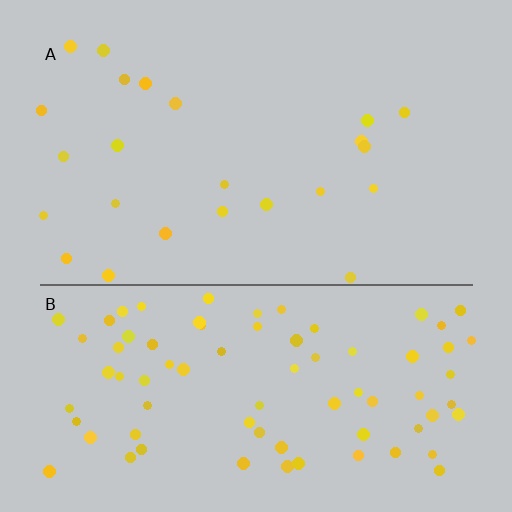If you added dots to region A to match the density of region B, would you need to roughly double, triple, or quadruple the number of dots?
Approximately triple.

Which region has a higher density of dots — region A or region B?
B (the bottom).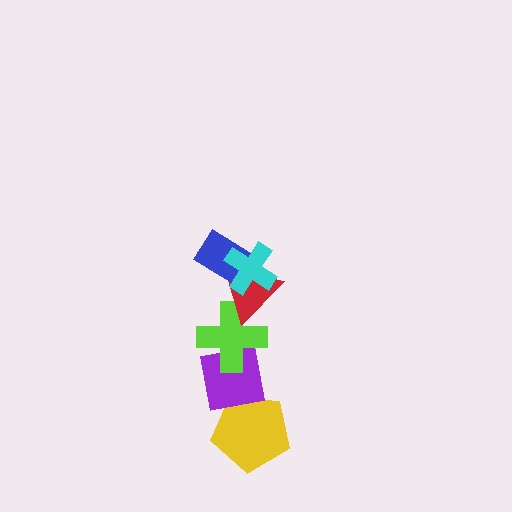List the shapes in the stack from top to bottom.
From top to bottom: the cyan cross, the blue rectangle, the red triangle, the lime cross, the purple square, the yellow pentagon.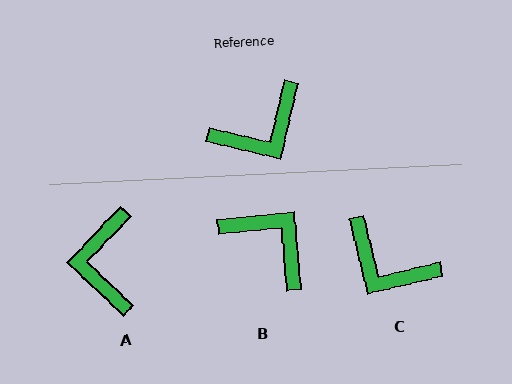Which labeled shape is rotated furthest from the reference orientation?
A, about 121 degrees away.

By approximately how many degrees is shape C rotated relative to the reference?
Approximately 64 degrees clockwise.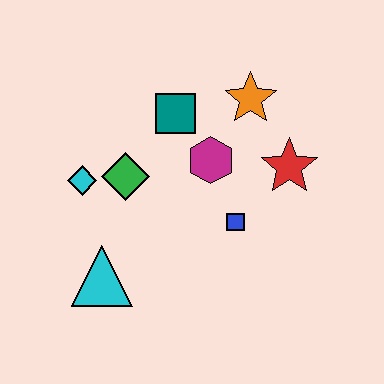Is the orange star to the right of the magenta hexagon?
Yes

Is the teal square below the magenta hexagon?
No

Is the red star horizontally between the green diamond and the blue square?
No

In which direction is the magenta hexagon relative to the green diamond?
The magenta hexagon is to the right of the green diamond.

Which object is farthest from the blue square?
The cyan diamond is farthest from the blue square.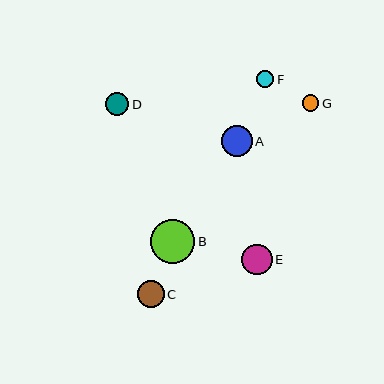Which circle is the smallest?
Circle G is the smallest with a size of approximately 17 pixels.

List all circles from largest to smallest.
From largest to smallest: B, A, E, C, D, F, G.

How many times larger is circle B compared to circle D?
Circle B is approximately 1.9 times the size of circle D.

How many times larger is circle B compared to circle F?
Circle B is approximately 2.5 times the size of circle F.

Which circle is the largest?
Circle B is the largest with a size of approximately 44 pixels.